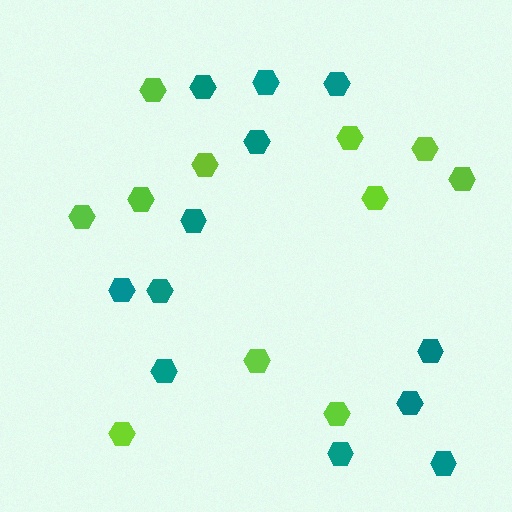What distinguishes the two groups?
There are 2 groups: one group of lime hexagons (11) and one group of teal hexagons (12).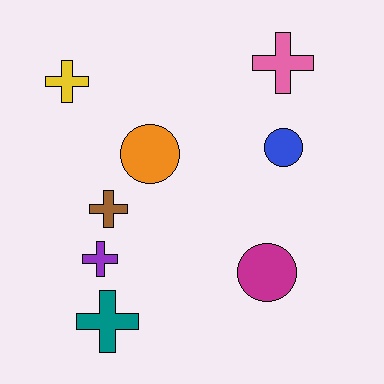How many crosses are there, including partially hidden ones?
There are 5 crosses.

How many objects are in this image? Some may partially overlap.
There are 8 objects.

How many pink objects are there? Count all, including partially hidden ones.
There is 1 pink object.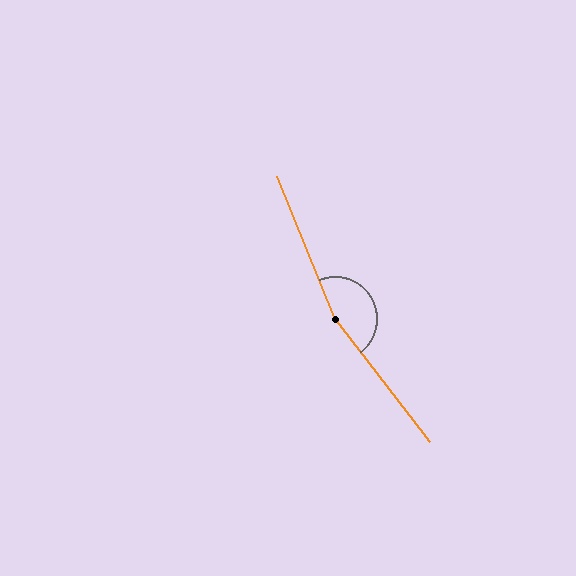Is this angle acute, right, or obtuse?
It is obtuse.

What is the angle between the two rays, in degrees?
Approximately 164 degrees.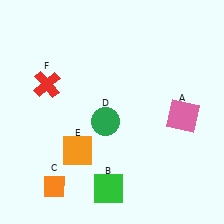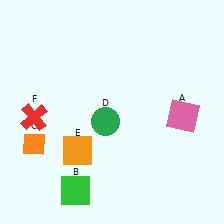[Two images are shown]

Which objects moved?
The objects that moved are: the green square (B), the orange diamond (C), the red cross (F).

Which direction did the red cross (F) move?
The red cross (F) moved down.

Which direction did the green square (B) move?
The green square (B) moved left.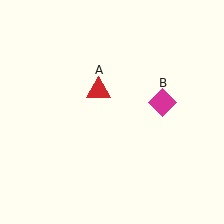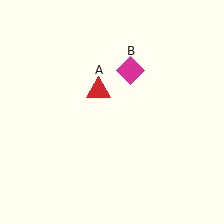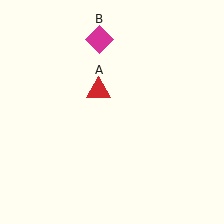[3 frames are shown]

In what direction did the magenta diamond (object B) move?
The magenta diamond (object B) moved up and to the left.